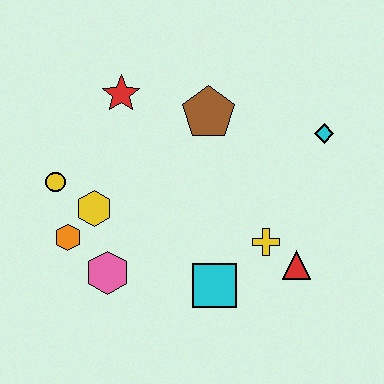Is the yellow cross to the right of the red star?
Yes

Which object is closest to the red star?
The brown pentagon is closest to the red star.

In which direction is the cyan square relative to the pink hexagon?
The cyan square is to the right of the pink hexagon.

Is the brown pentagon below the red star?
Yes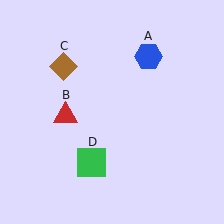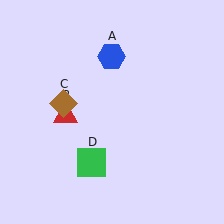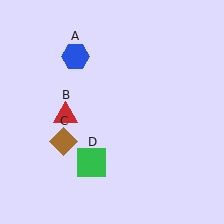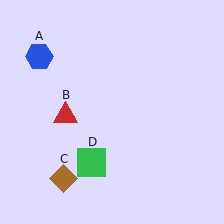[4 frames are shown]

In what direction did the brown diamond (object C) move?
The brown diamond (object C) moved down.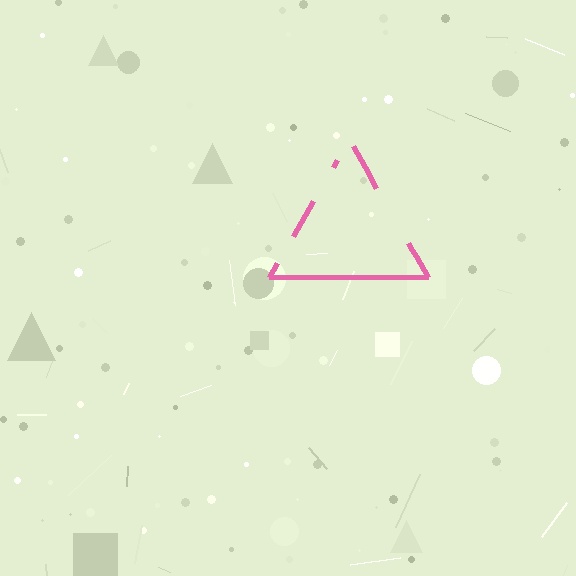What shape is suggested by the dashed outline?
The dashed outline suggests a triangle.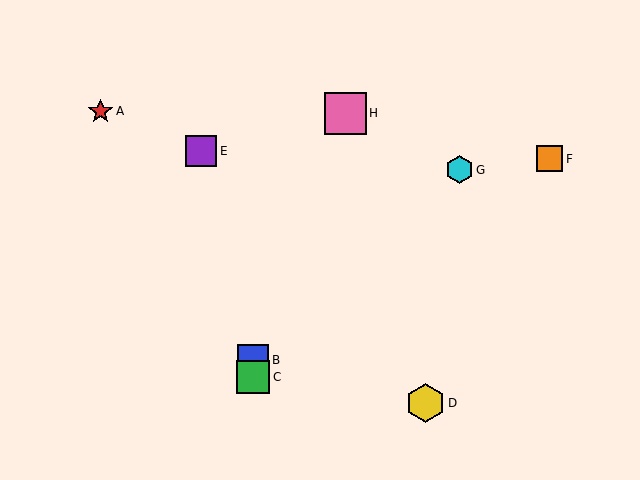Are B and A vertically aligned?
No, B is at x≈253 and A is at x≈101.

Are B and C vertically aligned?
Yes, both are at x≈253.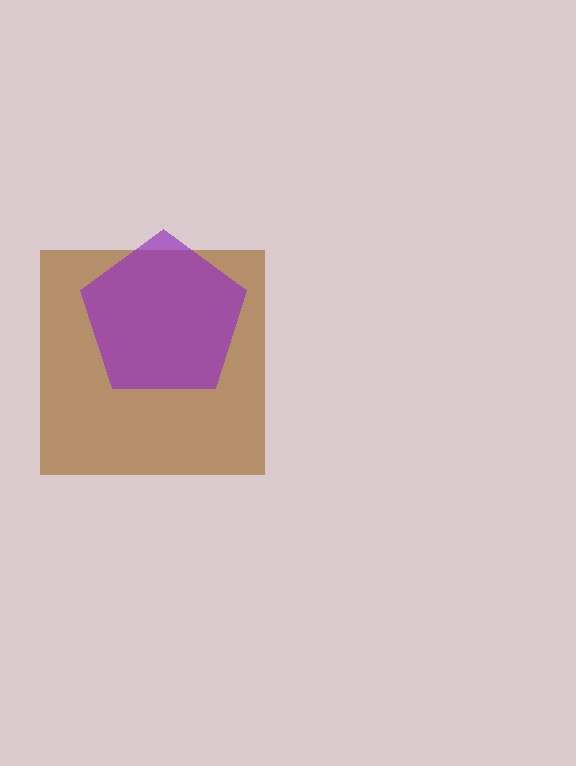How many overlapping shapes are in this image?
There are 2 overlapping shapes in the image.